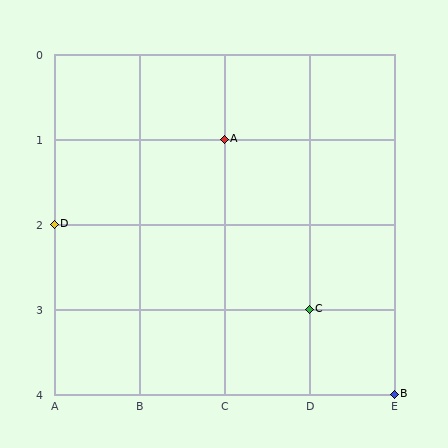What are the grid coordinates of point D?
Point D is at grid coordinates (A, 2).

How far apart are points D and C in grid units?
Points D and C are 3 columns and 1 row apart (about 3.2 grid units diagonally).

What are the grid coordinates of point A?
Point A is at grid coordinates (C, 1).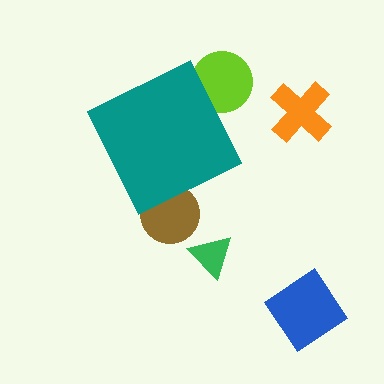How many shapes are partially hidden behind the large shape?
2 shapes are partially hidden.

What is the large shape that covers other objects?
A teal diamond.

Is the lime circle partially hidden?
Yes, the lime circle is partially hidden behind the teal diamond.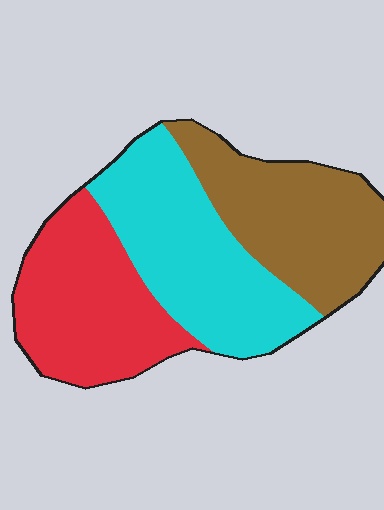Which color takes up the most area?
Cyan, at roughly 35%.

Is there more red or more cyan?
Cyan.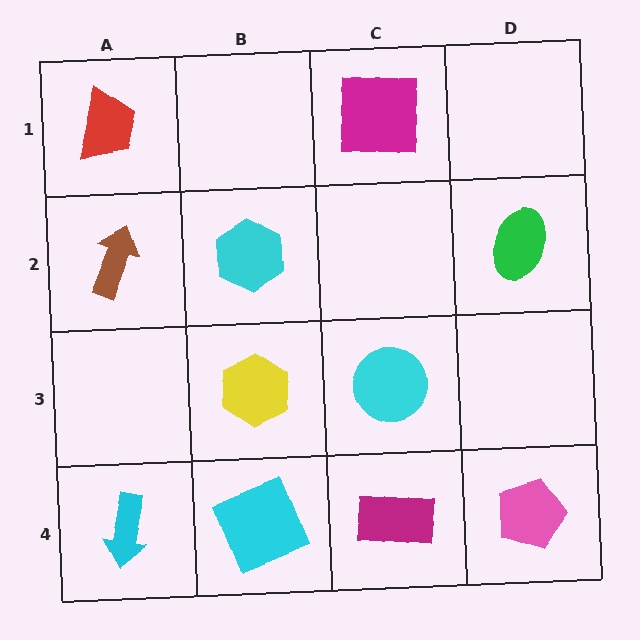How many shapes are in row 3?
2 shapes.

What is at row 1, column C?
A magenta square.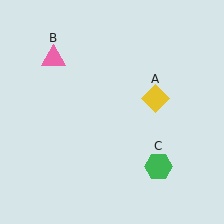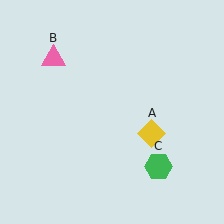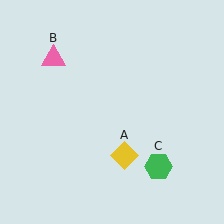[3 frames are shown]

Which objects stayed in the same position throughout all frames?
Pink triangle (object B) and green hexagon (object C) remained stationary.